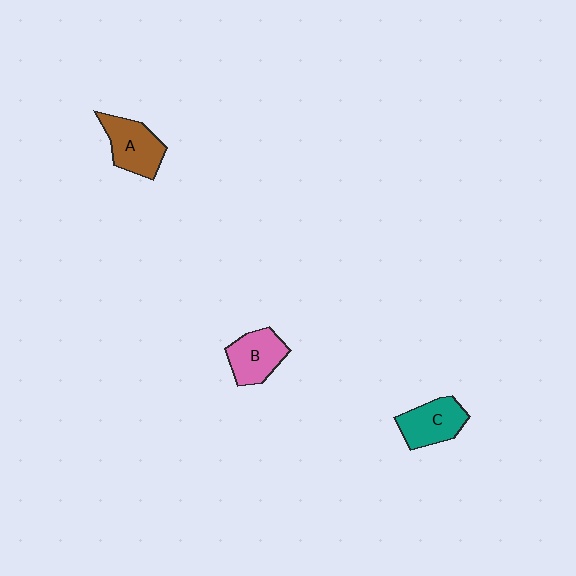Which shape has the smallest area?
Shape B (pink).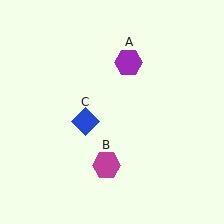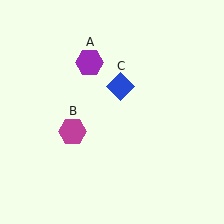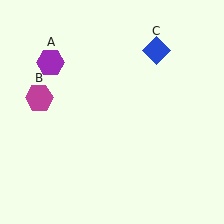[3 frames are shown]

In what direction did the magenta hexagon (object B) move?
The magenta hexagon (object B) moved up and to the left.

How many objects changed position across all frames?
3 objects changed position: purple hexagon (object A), magenta hexagon (object B), blue diamond (object C).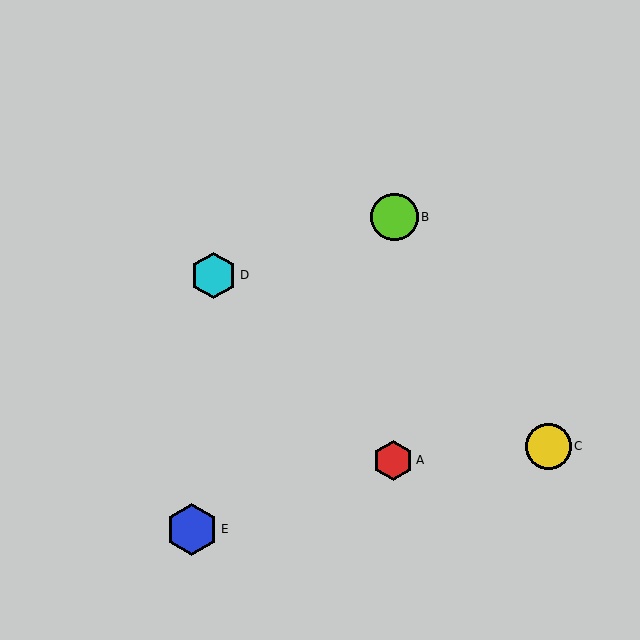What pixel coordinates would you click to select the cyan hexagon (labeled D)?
Click at (213, 275) to select the cyan hexagon D.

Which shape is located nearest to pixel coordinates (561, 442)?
The yellow circle (labeled C) at (548, 446) is nearest to that location.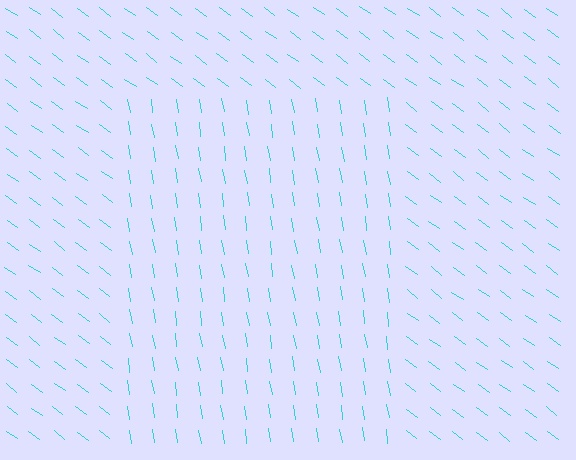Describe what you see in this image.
The image is filled with small cyan line segments. A rectangle region in the image has lines oriented differently from the surrounding lines, creating a visible texture boundary.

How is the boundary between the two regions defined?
The boundary is defined purely by a change in line orientation (approximately 45 degrees difference). All lines are the same color and thickness.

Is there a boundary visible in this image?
Yes, there is a texture boundary formed by a change in line orientation.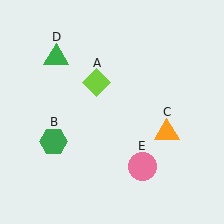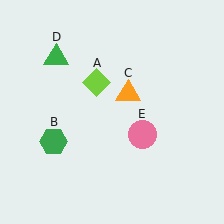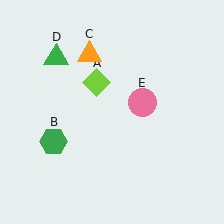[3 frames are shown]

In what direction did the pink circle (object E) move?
The pink circle (object E) moved up.